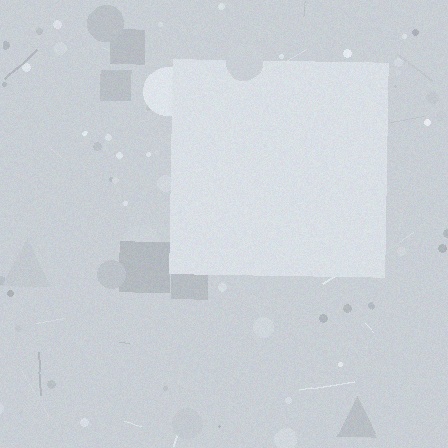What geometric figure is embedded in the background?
A square is embedded in the background.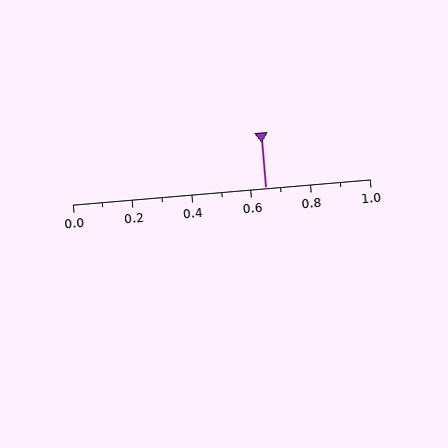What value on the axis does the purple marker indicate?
The marker indicates approximately 0.65.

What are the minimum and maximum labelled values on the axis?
The axis runs from 0.0 to 1.0.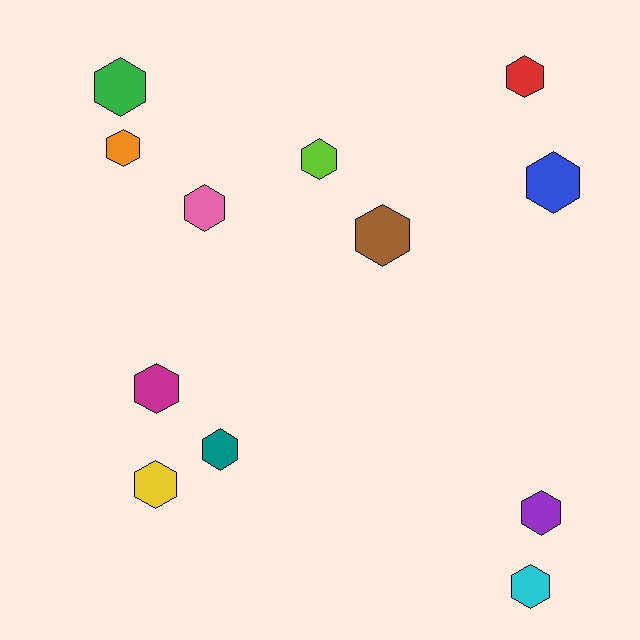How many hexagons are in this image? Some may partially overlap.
There are 12 hexagons.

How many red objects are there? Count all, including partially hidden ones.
There is 1 red object.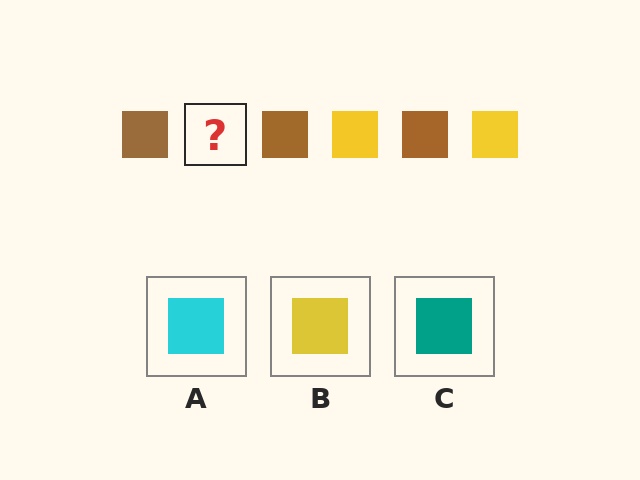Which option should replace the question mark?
Option B.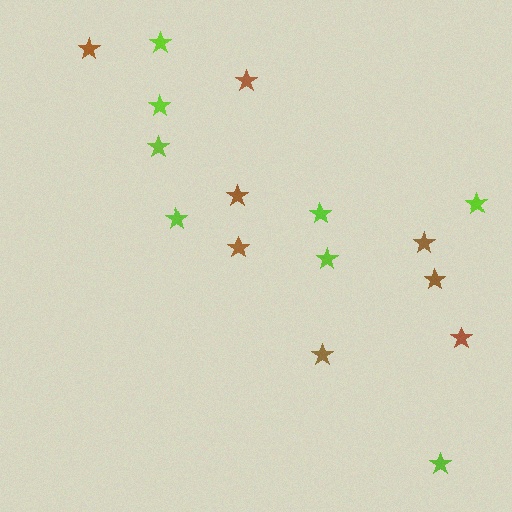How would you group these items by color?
There are 2 groups: one group of brown stars (8) and one group of lime stars (8).